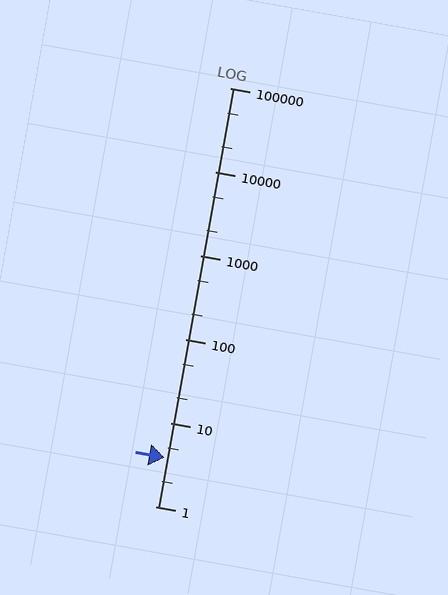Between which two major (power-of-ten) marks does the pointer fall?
The pointer is between 1 and 10.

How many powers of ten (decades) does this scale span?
The scale spans 5 decades, from 1 to 100000.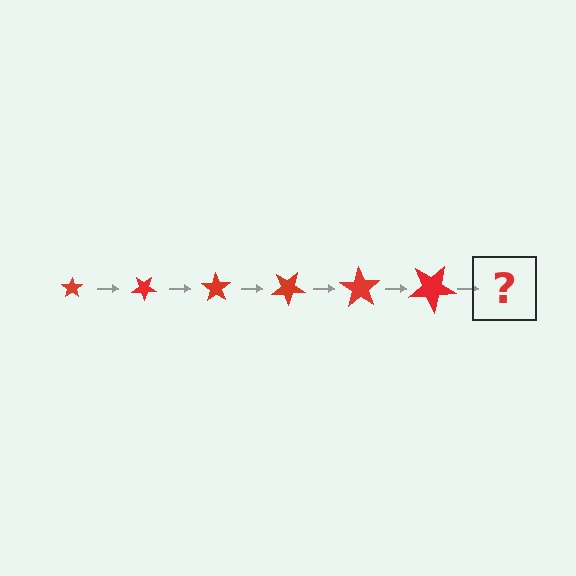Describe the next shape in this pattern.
It should be a star, larger than the previous one and rotated 210 degrees from the start.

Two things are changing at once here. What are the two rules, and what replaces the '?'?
The two rules are that the star grows larger each step and it rotates 35 degrees each step. The '?' should be a star, larger than the previous one and rotated 210 degrees from the start.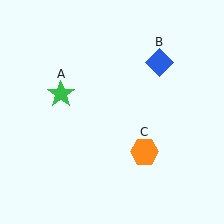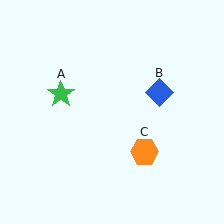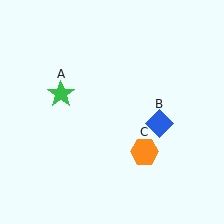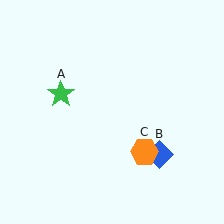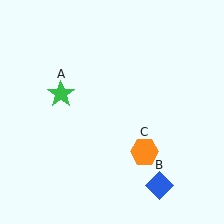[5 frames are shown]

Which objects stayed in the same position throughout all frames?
Green star (object A) and orange hexagon (object C) remained stationary.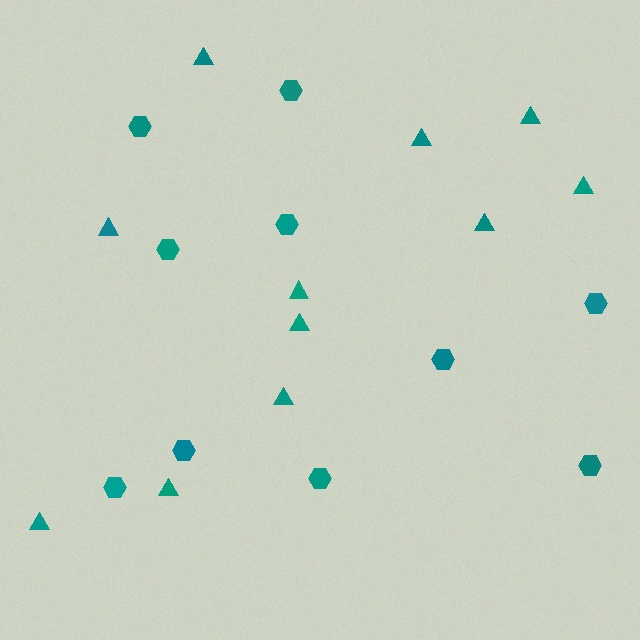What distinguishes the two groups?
There are 2 groups: one group of hexagons (10) and one group of triangles (11).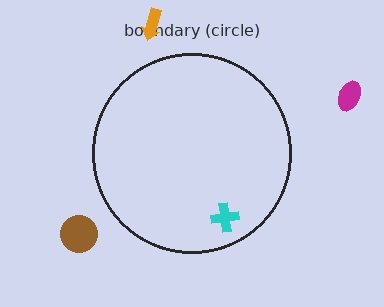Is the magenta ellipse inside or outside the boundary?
Outside.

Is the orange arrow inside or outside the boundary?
Outside.